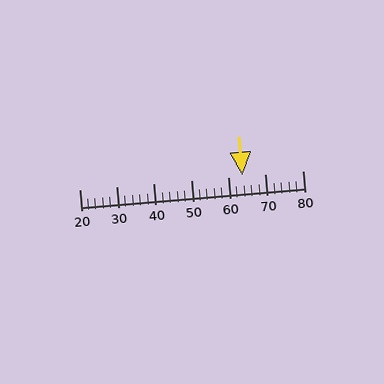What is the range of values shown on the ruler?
The ruler shows values from 20 to 80.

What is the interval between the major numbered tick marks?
The major tick marks are spaced 10 units apart.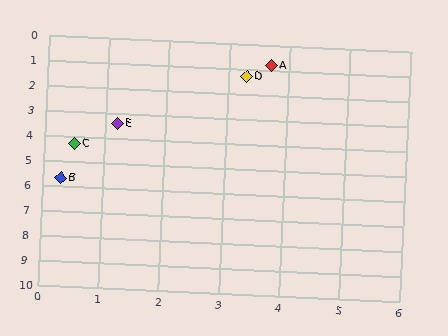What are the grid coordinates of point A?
Point A is at approximately (3.7, 0.8).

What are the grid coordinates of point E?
Point E is at approximately (1.2, 3.4).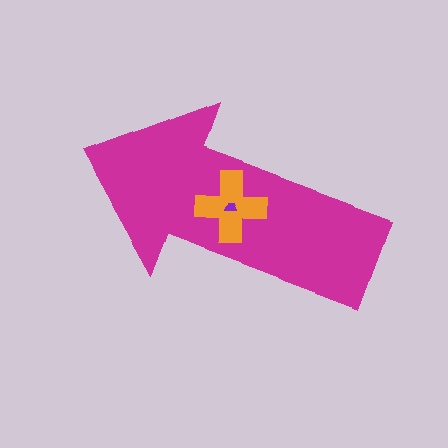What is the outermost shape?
The magenta arrow.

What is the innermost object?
The purple trapezoid.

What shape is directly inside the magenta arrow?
The orange cross.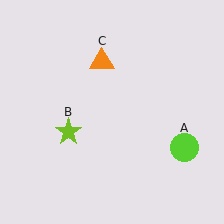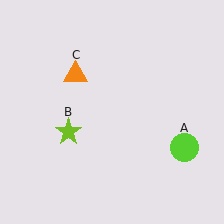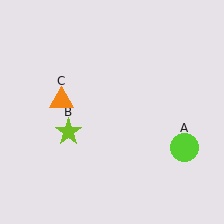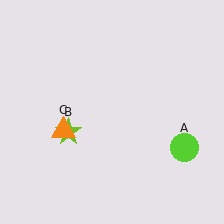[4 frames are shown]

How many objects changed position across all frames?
1 object changed position: orange triangle (object C).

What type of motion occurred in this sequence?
The orange triangle (object C) rotated counterclockwise around the center of the scene.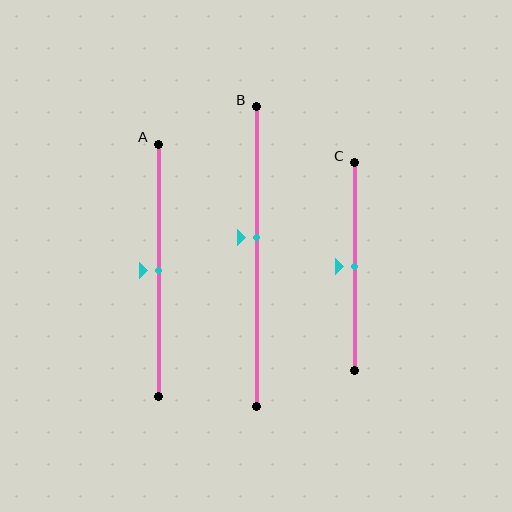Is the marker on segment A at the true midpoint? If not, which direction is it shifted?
Yes, the marker on segment A is at the true midpoint.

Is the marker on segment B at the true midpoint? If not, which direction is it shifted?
No, the marker on segment B is shifted upward by about 6% of the segment length.